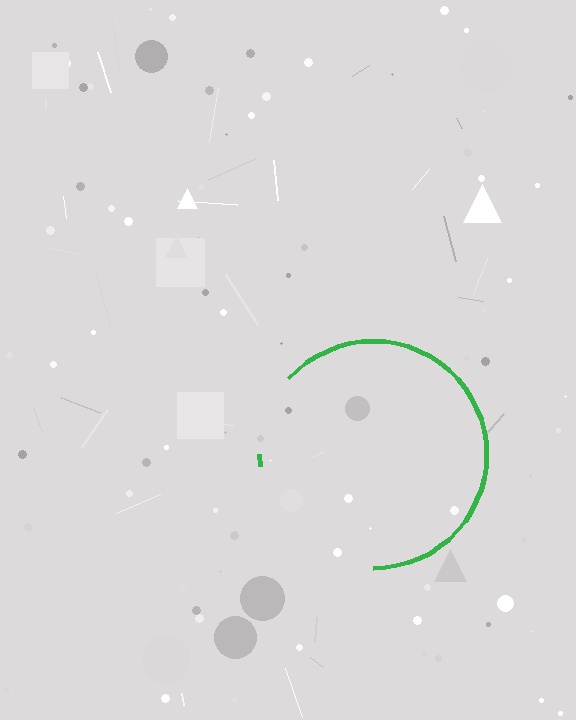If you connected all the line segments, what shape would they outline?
They would outline a circle.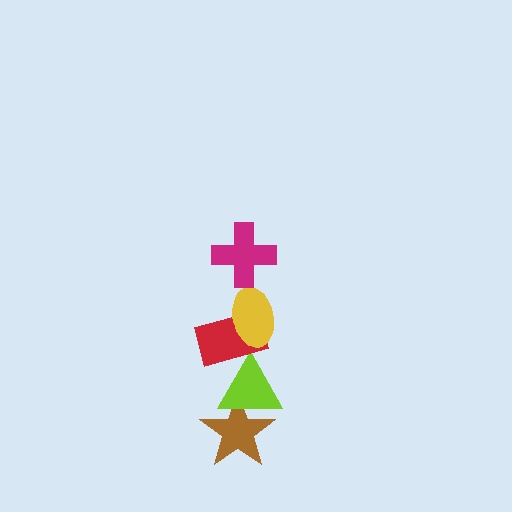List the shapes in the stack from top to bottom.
From top to bottom: the magenta cross, the yellow ellipse, the red rectangle, the lime triangle, the brown star.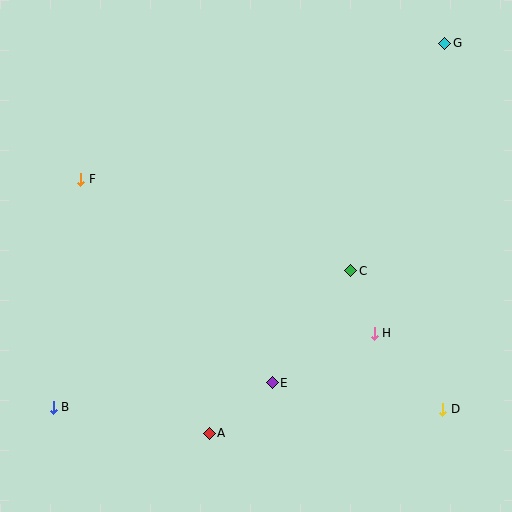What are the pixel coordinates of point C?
Point C is at (351, 271).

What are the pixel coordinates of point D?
Point D is at (443, 409).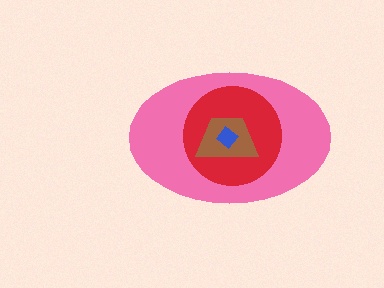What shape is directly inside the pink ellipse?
The red circle.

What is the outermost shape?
The pink ellipse.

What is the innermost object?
The blue diamond.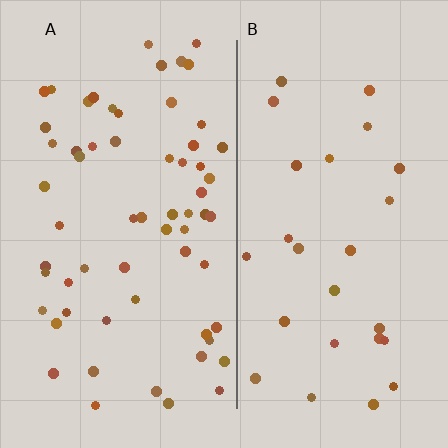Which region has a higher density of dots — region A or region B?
A (the left).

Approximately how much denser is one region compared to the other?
Approximately 2.3× — region A over region B.